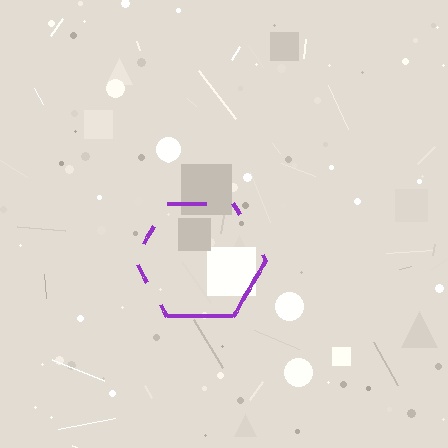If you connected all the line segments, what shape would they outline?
They would outline a hexagon.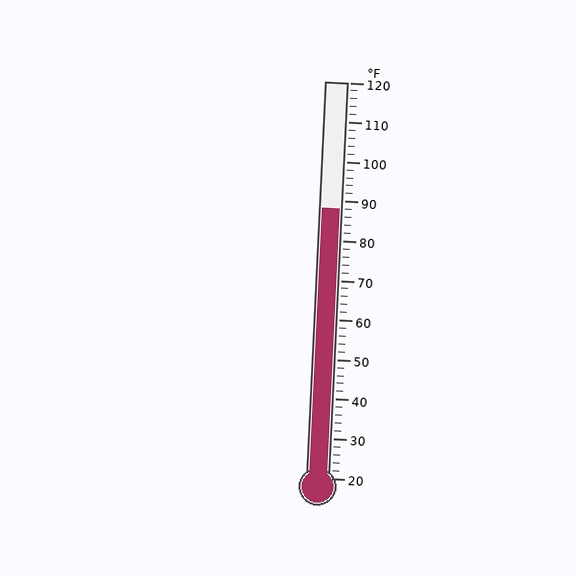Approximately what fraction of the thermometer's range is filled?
The thermometer is filled to approximately 70% of its range.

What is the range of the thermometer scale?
The thermometer scale ranges from 20°F to 120°F.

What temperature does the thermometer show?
The thermometer shows approximately 88°F.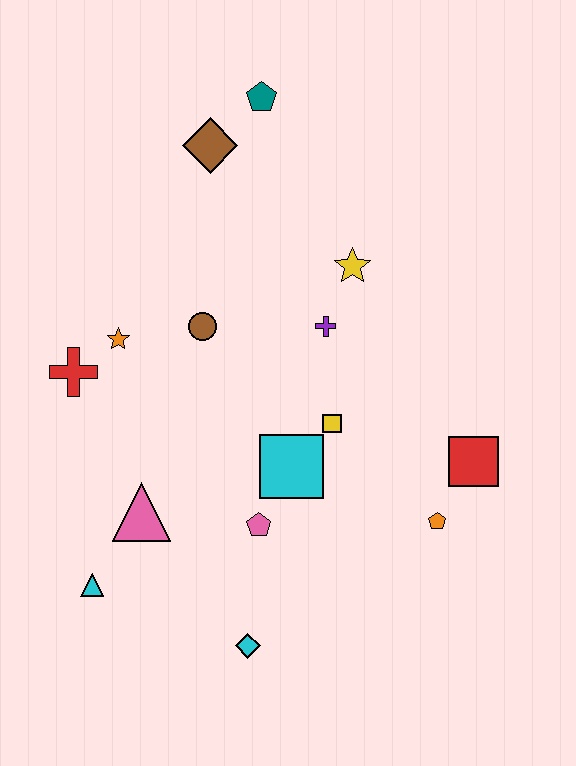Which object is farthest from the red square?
The teal pentagon is farthest from the red square.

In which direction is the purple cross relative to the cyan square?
The purple cross is above the cyan square.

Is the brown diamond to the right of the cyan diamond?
No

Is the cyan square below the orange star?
Yes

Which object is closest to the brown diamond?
The teal pentagon is closest to the brown diamond.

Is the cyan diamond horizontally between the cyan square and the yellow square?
No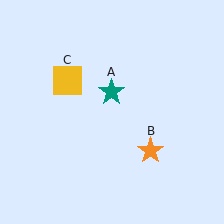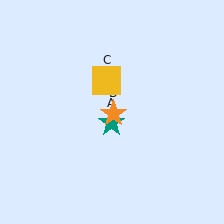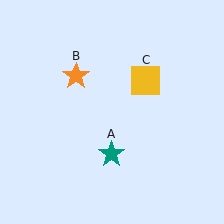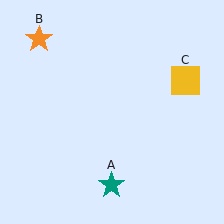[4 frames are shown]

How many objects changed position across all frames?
3 objects changed position: teal star (object A), orange star (object B), yellow square (object C).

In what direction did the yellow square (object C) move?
The yellow square (object C) moved right.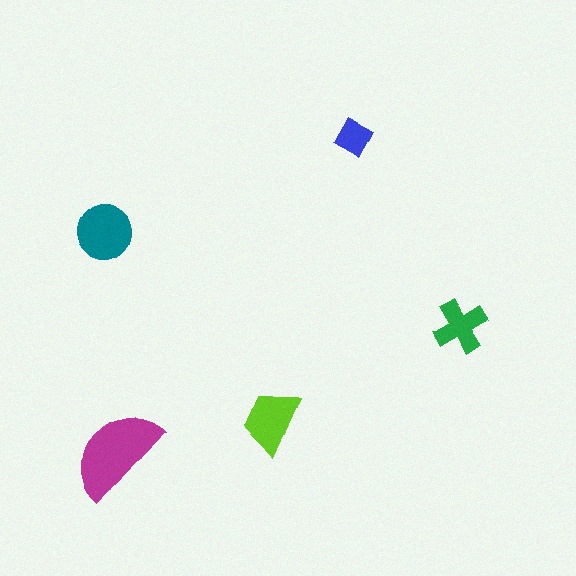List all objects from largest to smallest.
The magenta semicircle, the teal circle, the lime trapezoid, the green cross, the blue square.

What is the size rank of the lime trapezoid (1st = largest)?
3rd.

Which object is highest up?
The blue square is topmost.